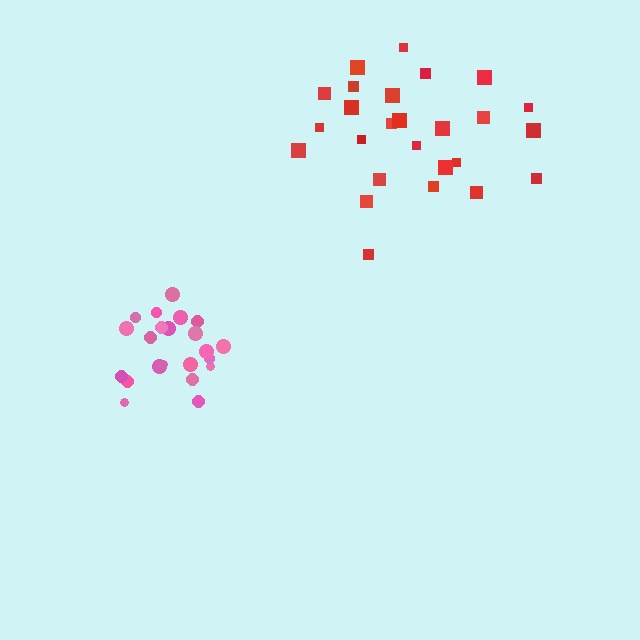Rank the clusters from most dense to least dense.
pink, red.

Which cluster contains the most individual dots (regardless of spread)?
Red (26).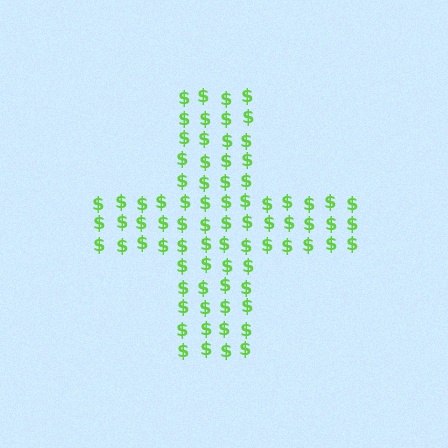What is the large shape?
The large shape is a cross.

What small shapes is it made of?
It is made of small dollar signs.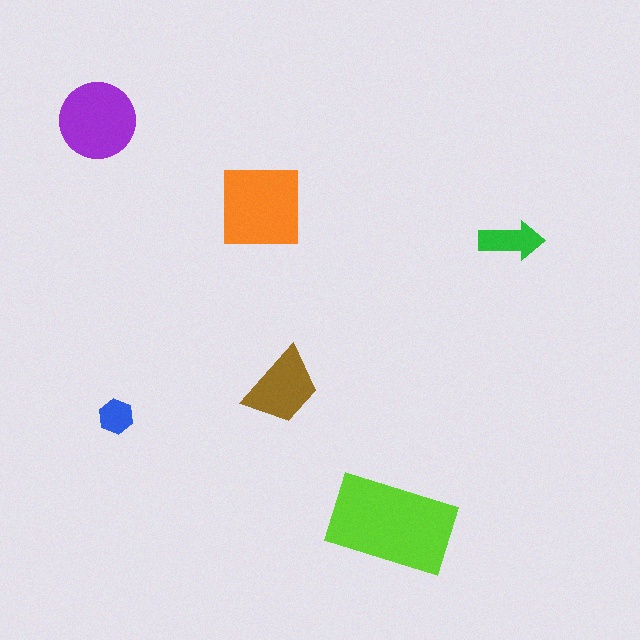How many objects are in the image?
There are 6 objects in the image.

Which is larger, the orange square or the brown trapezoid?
The orange square.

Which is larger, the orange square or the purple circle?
The orange square.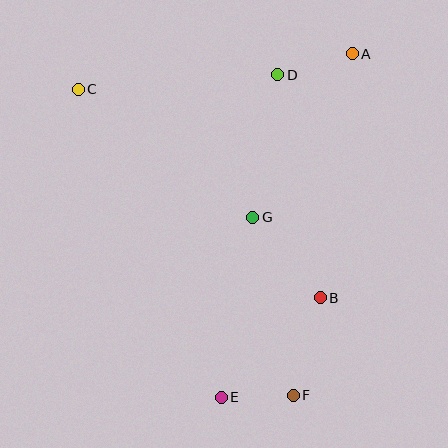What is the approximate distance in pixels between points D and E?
The distance between D and E is approximately 328 pixels.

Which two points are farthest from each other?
Points C and F are farthest from each other.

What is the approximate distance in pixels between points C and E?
The distance between C and E is approximately 340 pixels.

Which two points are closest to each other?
Points E and F are closest to each other.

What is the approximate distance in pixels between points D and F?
The distance between D and F is approximately 321 pixels.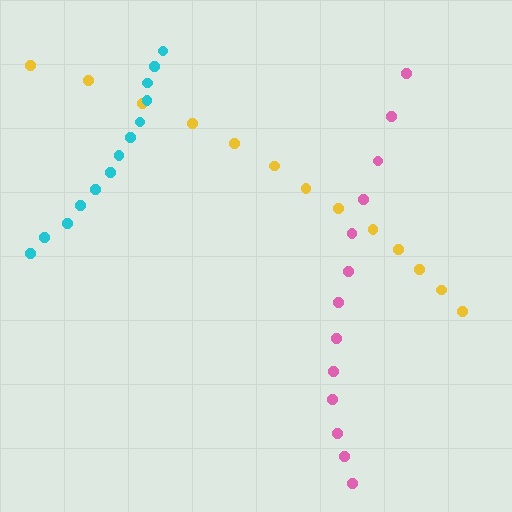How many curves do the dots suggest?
There are 3 distinct paths.